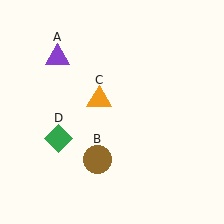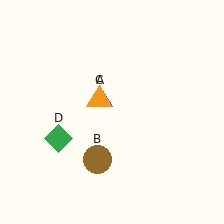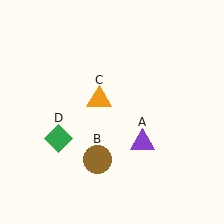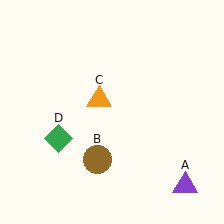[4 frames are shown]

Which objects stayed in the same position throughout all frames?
Brown circle (object B) and orange triangle (object C) and green diamond (object D) remained stationary.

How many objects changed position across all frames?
1 object changed position: purple triangle (object A).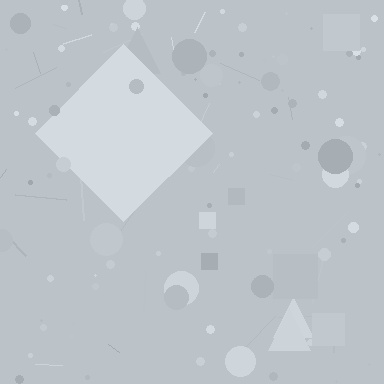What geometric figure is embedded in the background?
A diamond is embedded in the background.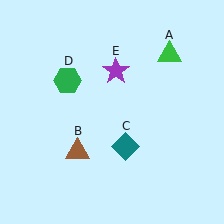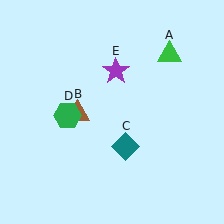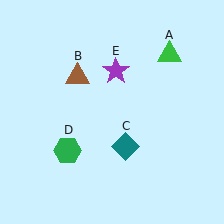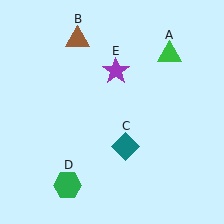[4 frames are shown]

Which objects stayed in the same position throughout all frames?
Green triangle (object A) and teal diamond (object C) and purple star (object E) remained stationary.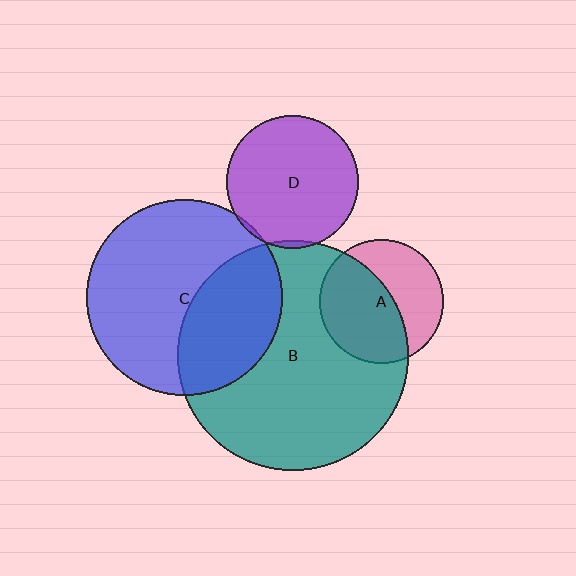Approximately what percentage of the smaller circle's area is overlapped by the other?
Approximately 55%.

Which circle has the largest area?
Circle B (teal).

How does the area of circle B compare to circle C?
Approximately 1.4 times.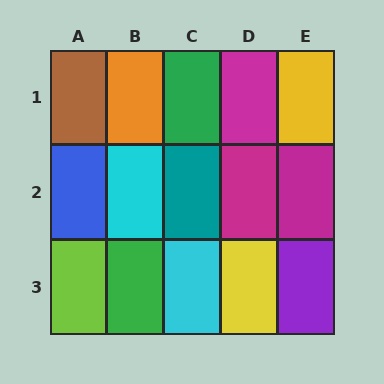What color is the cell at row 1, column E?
Yellow.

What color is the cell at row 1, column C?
Green.